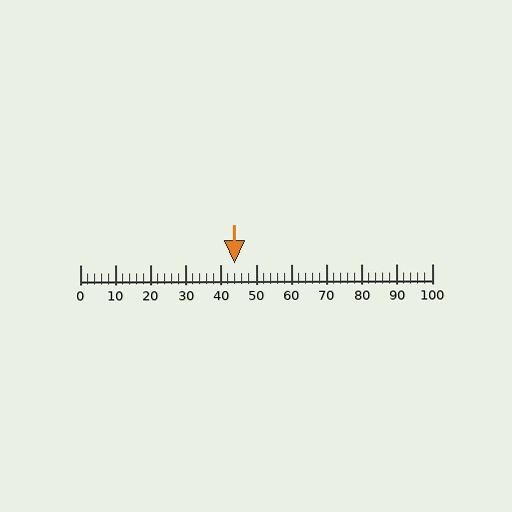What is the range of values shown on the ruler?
The ruler shows values from 0 to 100.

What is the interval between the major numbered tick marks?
The major tick marks are spaced 10 units apart.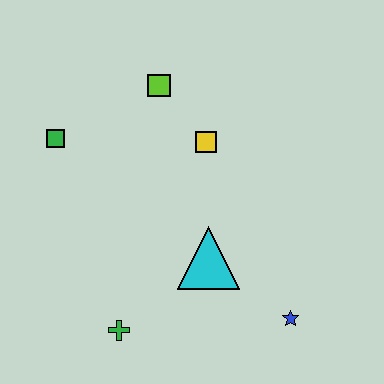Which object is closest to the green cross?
The cyan triangle is closest to the green cross.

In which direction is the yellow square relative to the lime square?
The yellow square is below the lime square.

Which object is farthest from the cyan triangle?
The green square is farthest from the cyan triangle.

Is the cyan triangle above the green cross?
Yes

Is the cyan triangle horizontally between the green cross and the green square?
No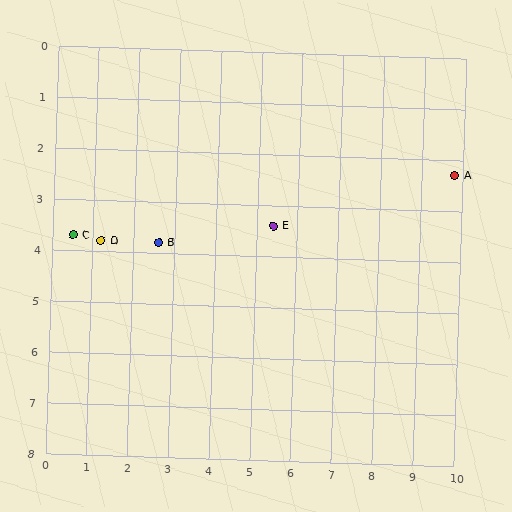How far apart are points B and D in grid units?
Points B and D are about 1.4 grid units apart.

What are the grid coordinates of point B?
Point B is at approximately (2.6, 3.8).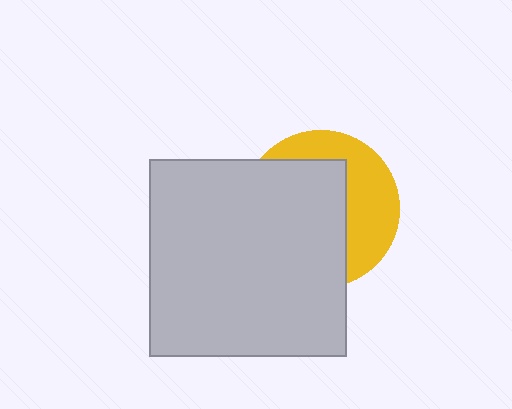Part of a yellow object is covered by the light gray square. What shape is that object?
It is a circle.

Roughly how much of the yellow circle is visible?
A small part of it is visible (roughly 39%).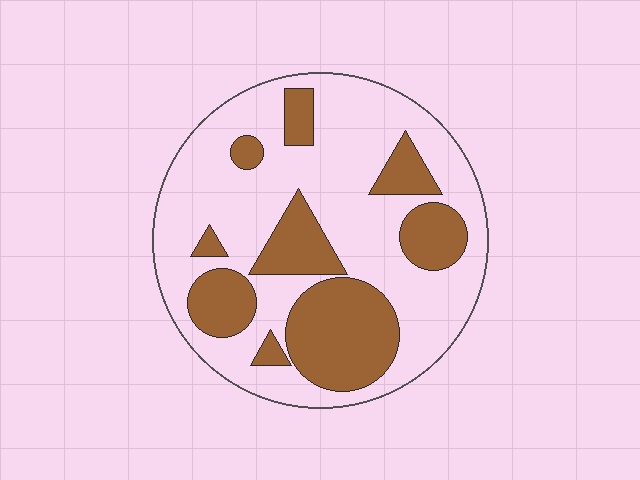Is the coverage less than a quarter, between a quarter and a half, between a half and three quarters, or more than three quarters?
Between a quarter and a half.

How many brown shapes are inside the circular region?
9.